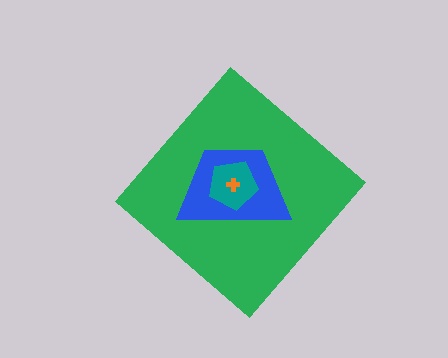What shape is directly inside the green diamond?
The blue trapezoid.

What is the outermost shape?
The green diamond.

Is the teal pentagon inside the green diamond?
Yes.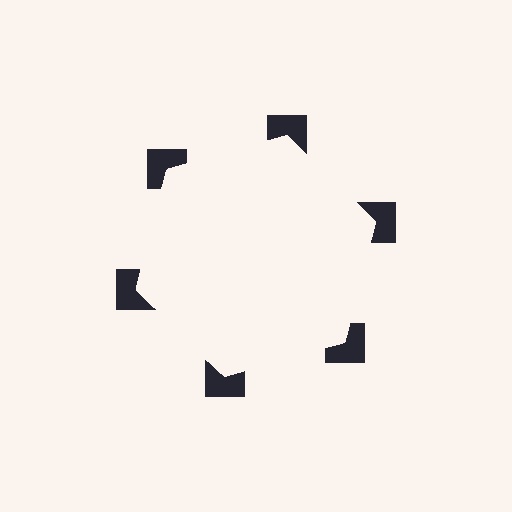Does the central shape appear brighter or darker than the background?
It typically appears slightly brighter than the background, even though no actual brightness change is drawn.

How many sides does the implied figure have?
6 sides.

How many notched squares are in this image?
There are 6 — one at each vertex of the illusory hexagon.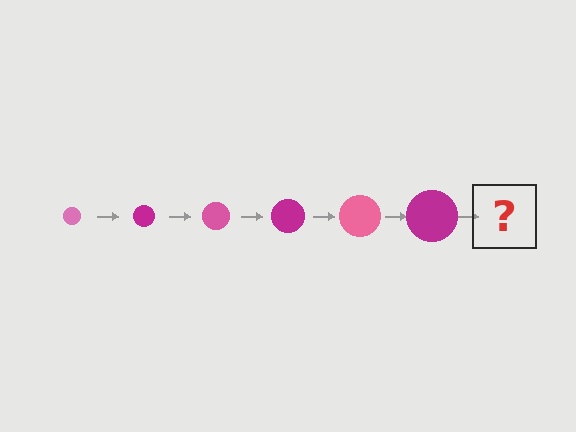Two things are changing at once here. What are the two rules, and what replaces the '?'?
The two rules are that the circle grows larger each step and the color cycles through pink and magenta. The '?' should be a pink circle, larger than the previous one.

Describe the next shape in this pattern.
It should be a pink circle, larger than the previous one.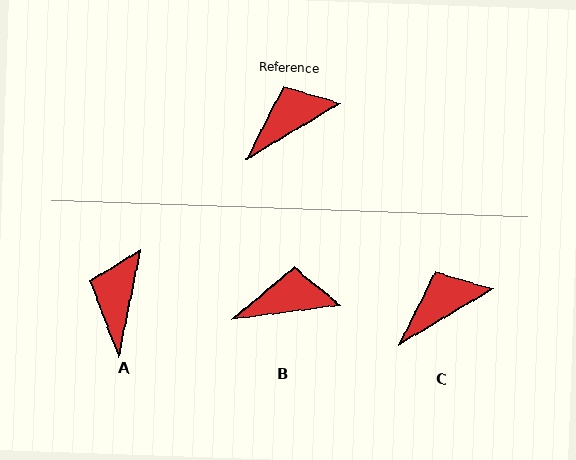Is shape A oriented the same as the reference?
No, it is off by about 47 degrees.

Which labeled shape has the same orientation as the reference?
C.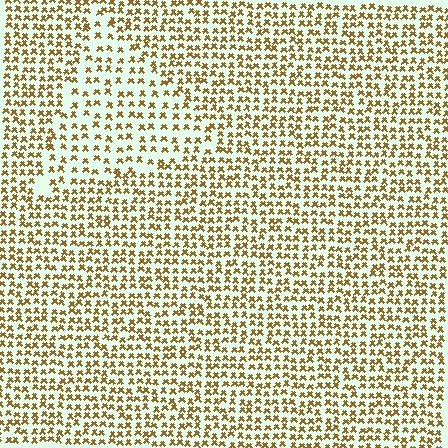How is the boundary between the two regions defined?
The boundary is defined by a change in element density (approximately 1.7x ratio). All elements are the same color, size, and shape.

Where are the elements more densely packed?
The elements are more densely packed outside the triangle boundary.